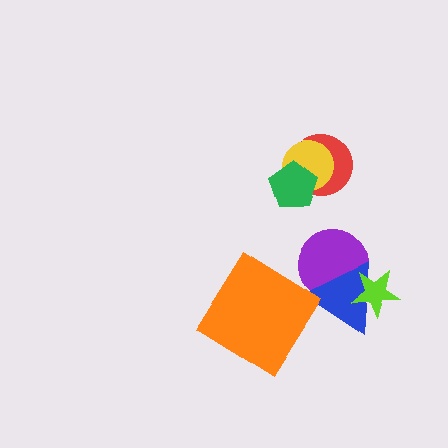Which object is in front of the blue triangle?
The lime star is in front of the blue triangle.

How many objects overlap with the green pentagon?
2 objects overlap with the green pentagon.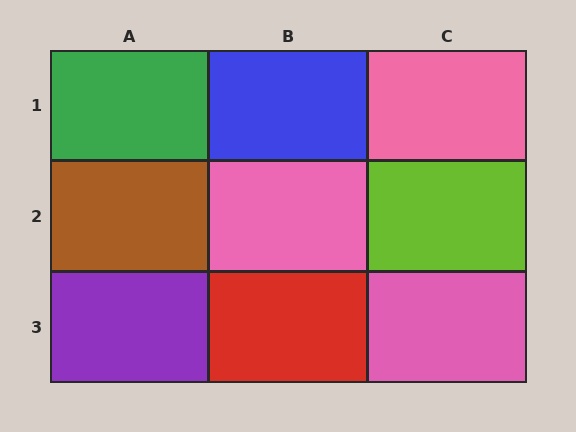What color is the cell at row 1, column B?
Blue.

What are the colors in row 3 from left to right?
Purple, red, pink.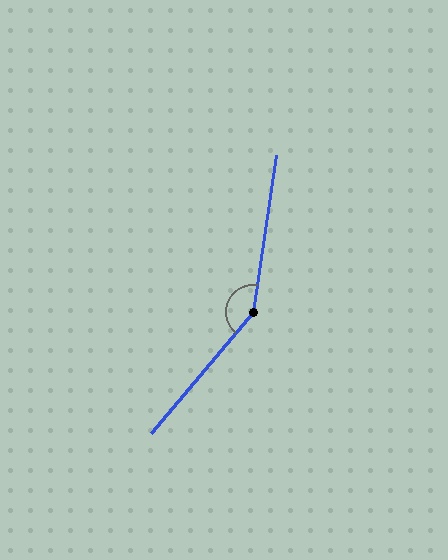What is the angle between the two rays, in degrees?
Approximately 149 degrees.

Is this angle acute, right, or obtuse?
It is obtuse.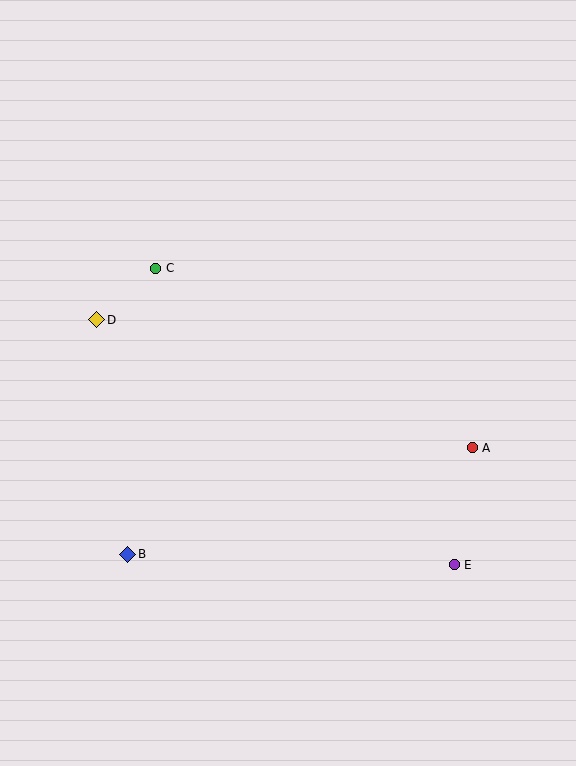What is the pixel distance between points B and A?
The distance between B and A is 361 pixels.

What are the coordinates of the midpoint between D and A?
The midpoint between D and A is at (285, 384).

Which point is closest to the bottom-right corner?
Point E is closest to the bottom-right corner.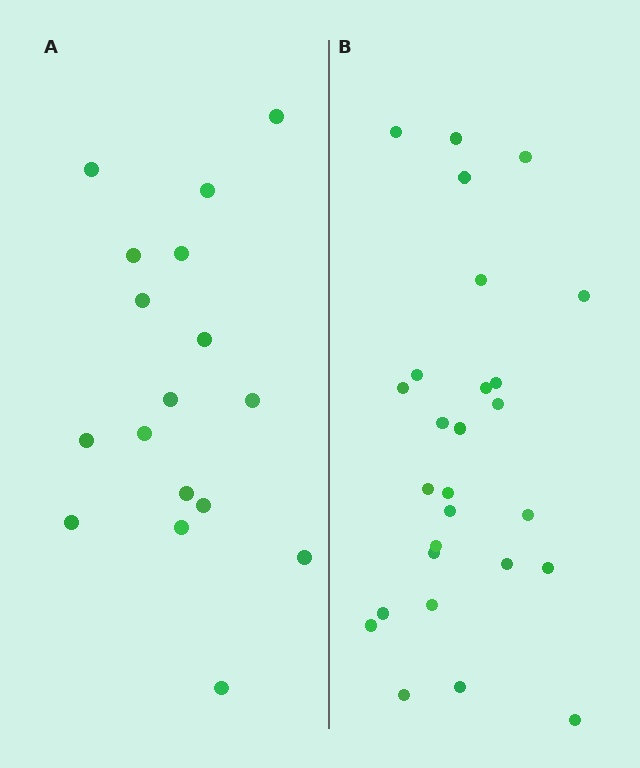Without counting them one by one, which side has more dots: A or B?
Region B (the right region) has more dots.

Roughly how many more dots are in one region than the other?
Region B has roughly 10 or so more dots than region A.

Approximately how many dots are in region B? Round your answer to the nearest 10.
About 30 dots. (The exact count is 27, which rounds to 30.)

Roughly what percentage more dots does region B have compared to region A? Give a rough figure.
About 60% more.